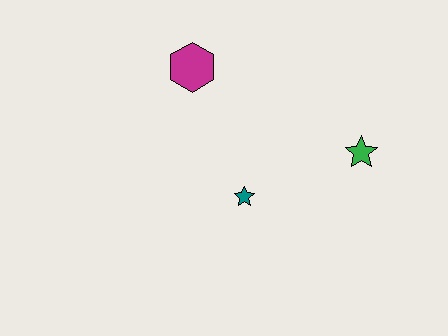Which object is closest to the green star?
The teal star is closest to the green star.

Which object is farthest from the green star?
The magenta hexagon is farthest from the green star.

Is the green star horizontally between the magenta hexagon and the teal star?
No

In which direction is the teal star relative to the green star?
The teal star is to the left of the green star.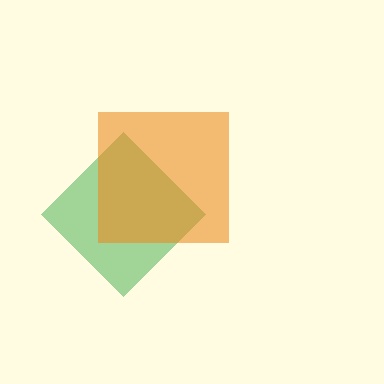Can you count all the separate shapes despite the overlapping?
Yes, there are 2 separate shapes.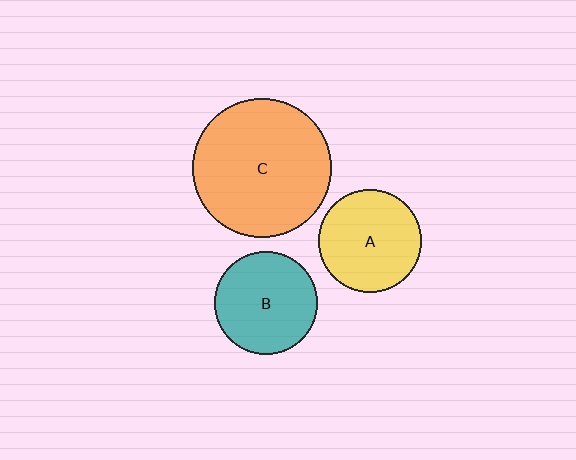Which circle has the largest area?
Circle C (orange).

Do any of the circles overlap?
No, none of the circles overlap.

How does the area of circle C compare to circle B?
Approximately 1.8 times.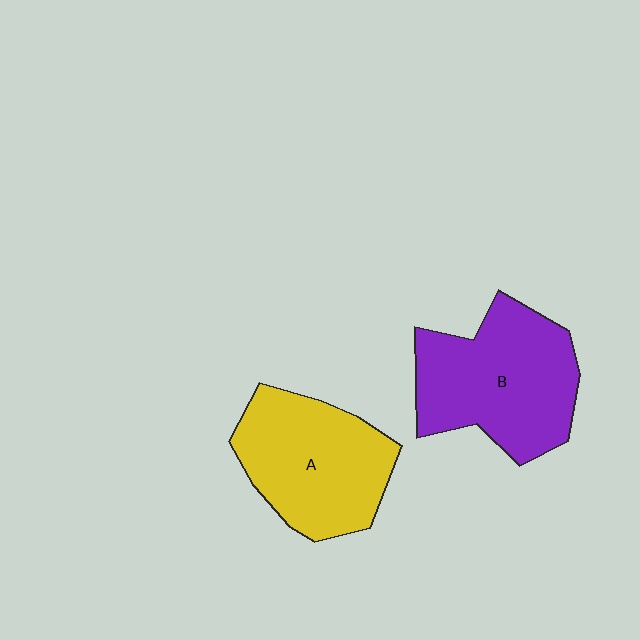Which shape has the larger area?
Shape B (purple).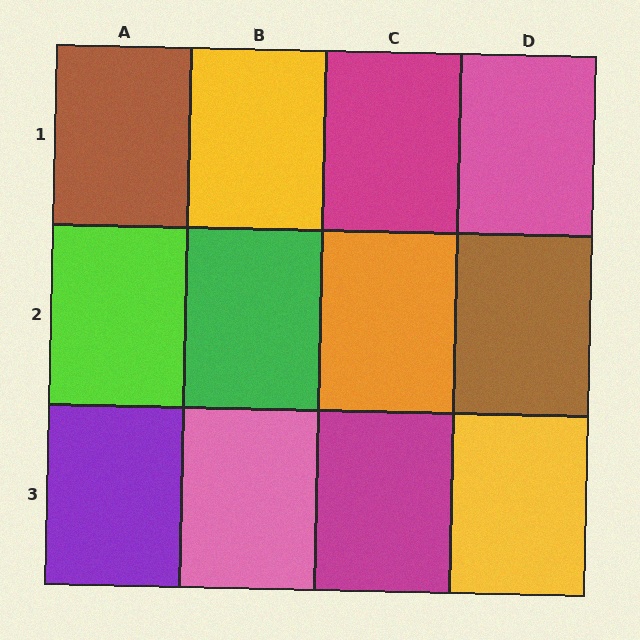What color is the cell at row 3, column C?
Magenta.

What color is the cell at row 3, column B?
Pink.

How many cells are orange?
1 cell is orange.